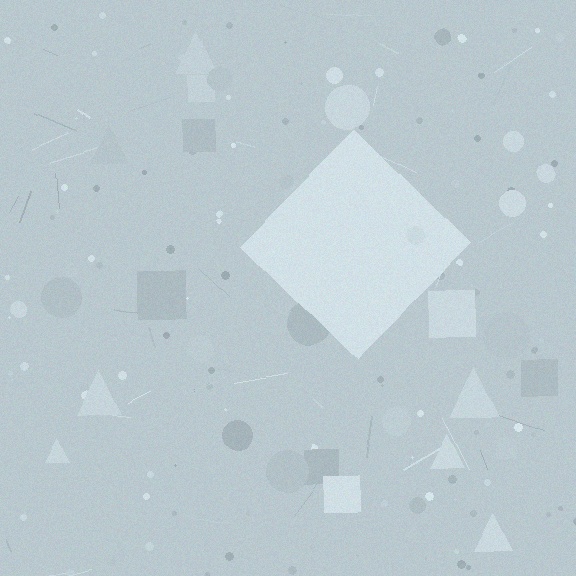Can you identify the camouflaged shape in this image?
The camouflaged shape is a diamond.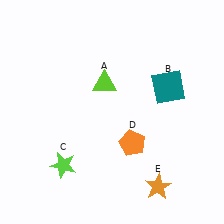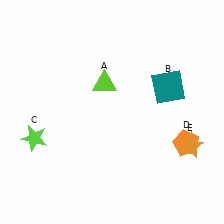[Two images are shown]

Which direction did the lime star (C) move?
The lime star (C) moved left.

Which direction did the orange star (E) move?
The orange star (E) moved up.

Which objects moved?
The objects that moved are: the lime star (C), the orange pentagon (D), the orange star (E).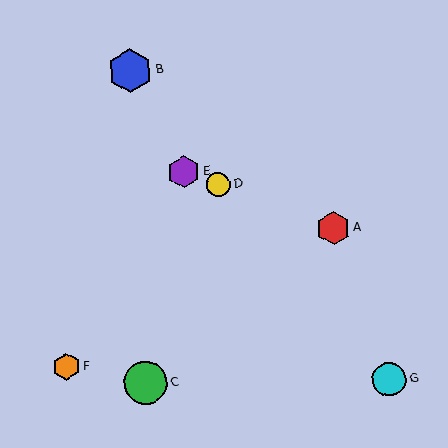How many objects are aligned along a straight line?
3 objects (A, D, E) are aligned along a straight line.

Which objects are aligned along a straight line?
Objects A, D, E are aligned along a straight line.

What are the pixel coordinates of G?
Object G is at (389, 379).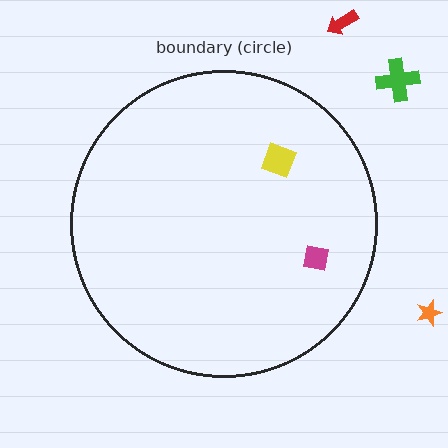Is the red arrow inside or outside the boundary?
Outside.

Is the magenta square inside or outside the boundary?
Inside.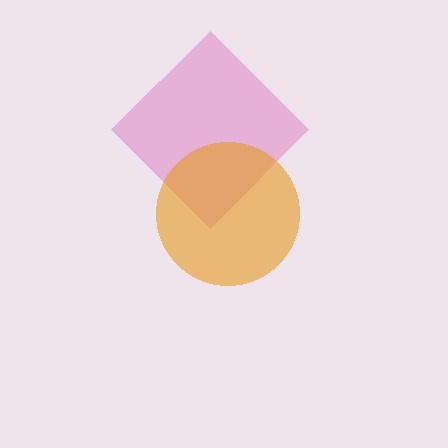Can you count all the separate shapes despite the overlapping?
Yes, there are 2 separate shapes.